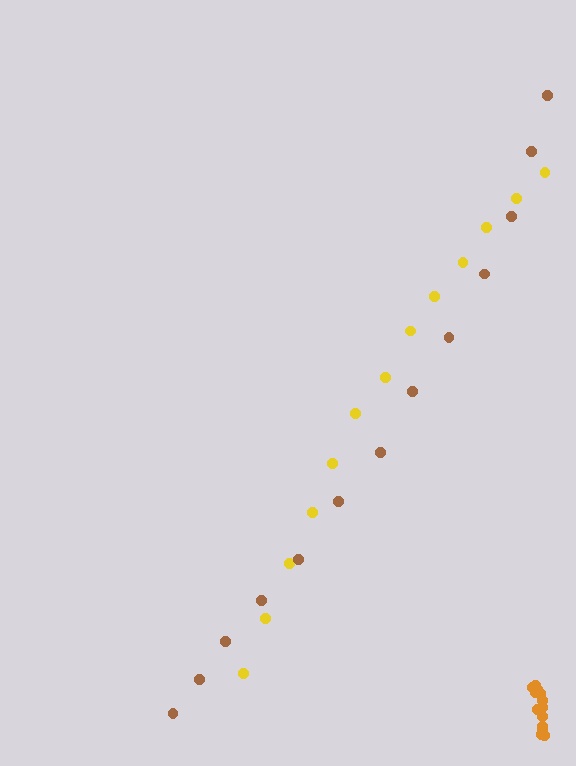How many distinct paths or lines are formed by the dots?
There are 3 distinct paths.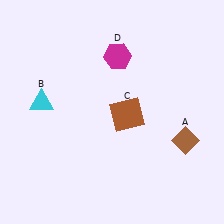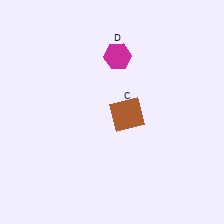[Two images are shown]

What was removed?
The brown diamond (A), the cyan triangle (B) were removed in Image 2.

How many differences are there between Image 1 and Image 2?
There are 2 differences between the two images.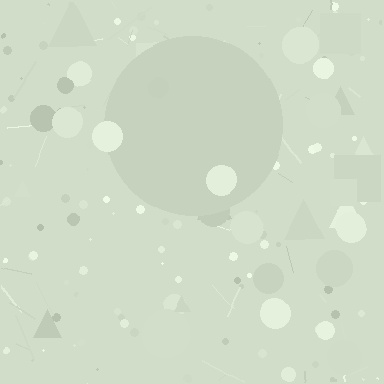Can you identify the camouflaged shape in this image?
The camouflaged shape is a circle.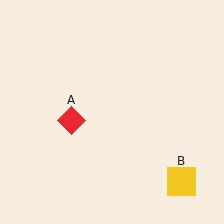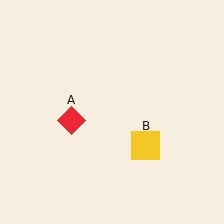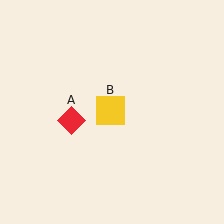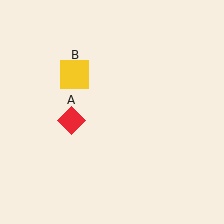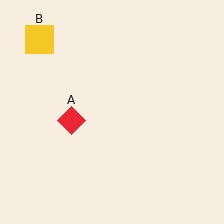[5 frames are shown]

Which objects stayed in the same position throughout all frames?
Red diamond (object A) remained stationary.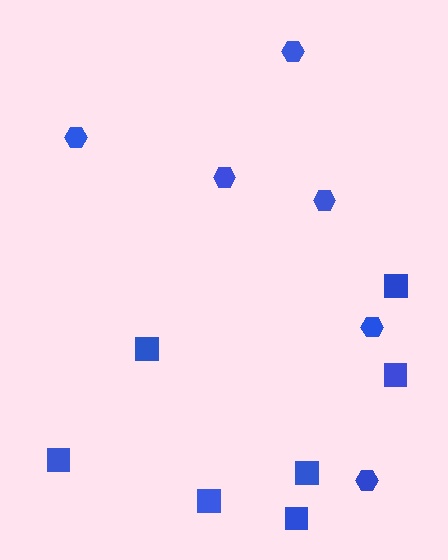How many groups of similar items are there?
There are 2 groups: one group of hexagons (6) and one group of squares (7).